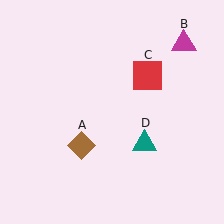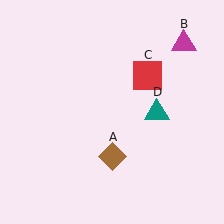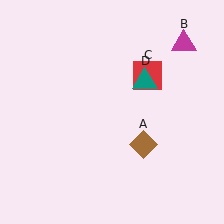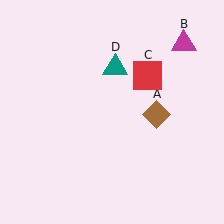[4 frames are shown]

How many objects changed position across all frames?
2 objects changed position: brown diamond (object A), teal triangle (object D).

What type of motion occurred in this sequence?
The brown diamond (object A), teal triangle (object D) rotated counterclockwise around the center of the scene.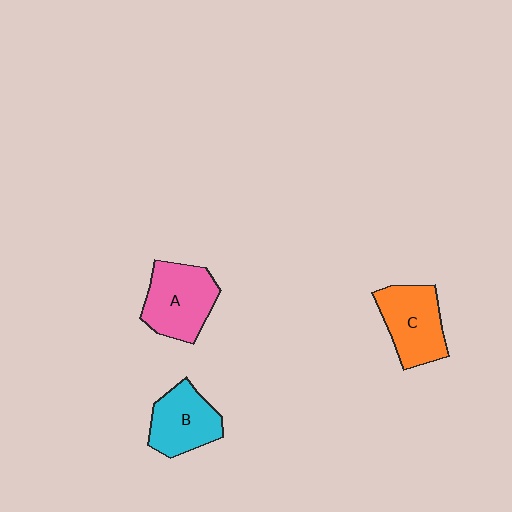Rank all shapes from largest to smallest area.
From largest to smallest: A (pink), C (orange), B (cyan).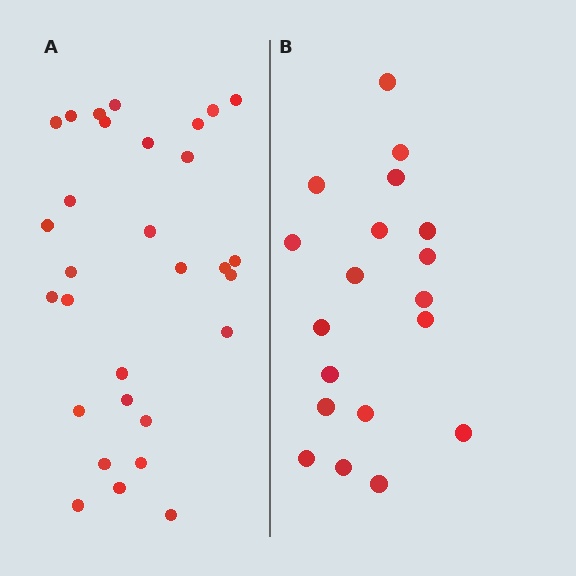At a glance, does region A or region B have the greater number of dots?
Region A (the left region) has more dots.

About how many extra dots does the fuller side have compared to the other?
Region A has roughly 12 or so more dots than region B.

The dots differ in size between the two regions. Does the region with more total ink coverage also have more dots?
No. Region B has more total ink coverage because its dots are larger, but region A actually contains more individual dots. Total area can be misleading — the number of items is what matters here.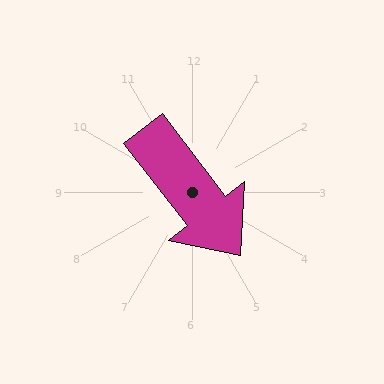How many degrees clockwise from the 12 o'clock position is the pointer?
Approximately 142 degrees.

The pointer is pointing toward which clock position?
Roughly 5 o'clock.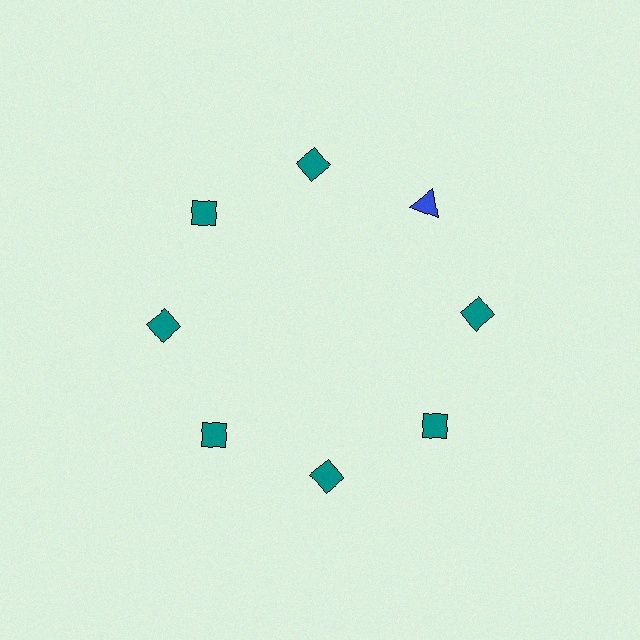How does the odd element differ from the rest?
It differs in both color (blue instead of teal) and shape (triangle instead of diamond).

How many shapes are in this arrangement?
There are 8 shapes arranged in a ring pattern.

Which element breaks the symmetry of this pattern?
The blue triangle at roughly the 2 o'clock position breaks the symmetry. All other shapes are teal diamonds.